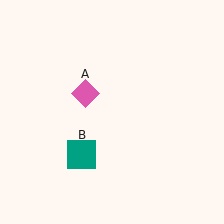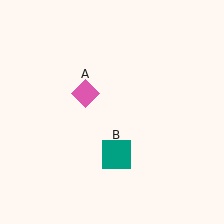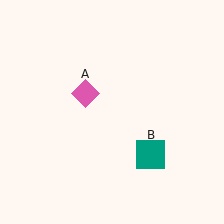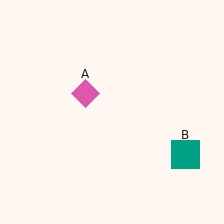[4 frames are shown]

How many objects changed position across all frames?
1 object changed position: teal square (object B).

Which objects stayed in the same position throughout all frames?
Pink diamond (object A) remained stationary.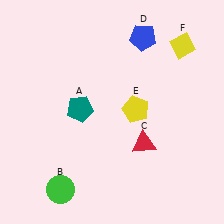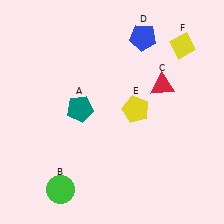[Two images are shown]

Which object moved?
The red triangle (C) moved up.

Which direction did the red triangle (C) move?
The red triangle (C) moved up.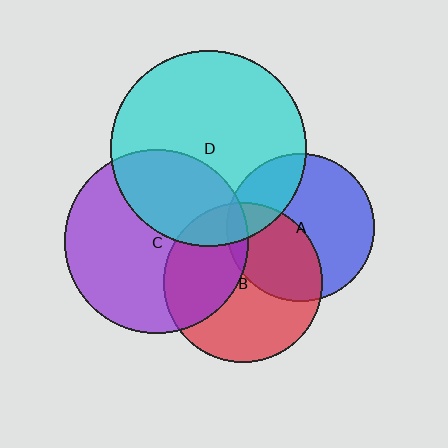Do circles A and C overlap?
Yes.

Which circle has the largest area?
Circle D (cyan).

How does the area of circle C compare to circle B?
Approximately 1.3 times.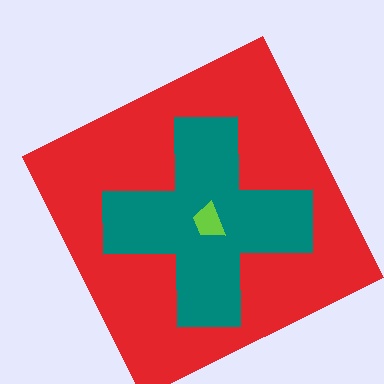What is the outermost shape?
The red square.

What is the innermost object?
The lime trapezoid.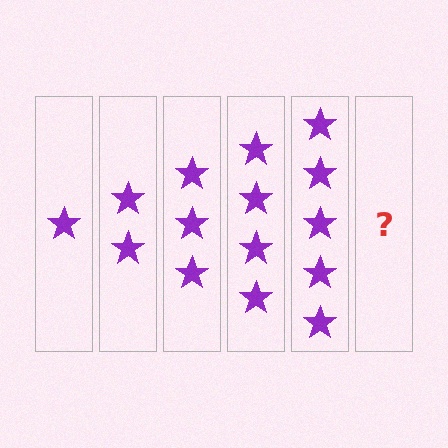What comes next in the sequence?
The next element should be 6 stars.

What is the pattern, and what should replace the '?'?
The pattern is that each step adds one more star. The '?' should be 6 stars.